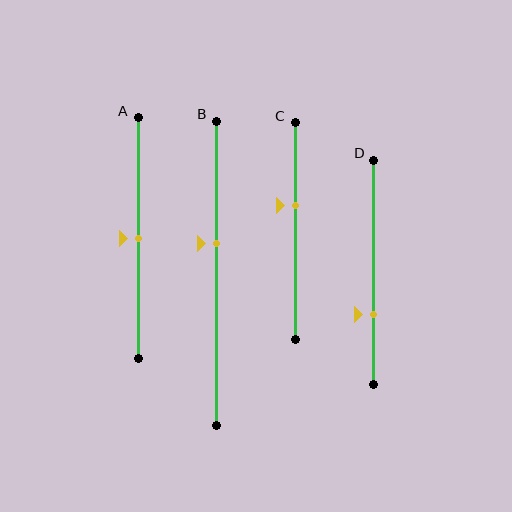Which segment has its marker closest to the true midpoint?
Segment A has its marker closest to the true midpoint.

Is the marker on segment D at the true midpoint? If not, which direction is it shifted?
No, the marker on segment D is shifted downward by about 19% of the segment length.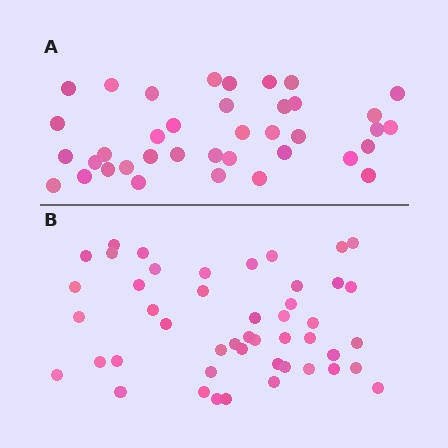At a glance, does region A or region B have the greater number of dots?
Region B (the bottom region) has more dots.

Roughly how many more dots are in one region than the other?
Region B has roughly 8 or so more dots than region A.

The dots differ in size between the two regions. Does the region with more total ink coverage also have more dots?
No. Region A has more total ink coverage because its dots are larger, but region B actually contains more individual dots. Total area can be misleading — the number of items is what matters here.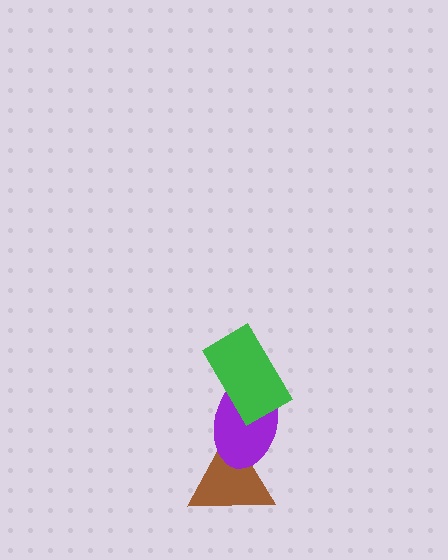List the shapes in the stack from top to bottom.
From top to bottom: the green rectangle, the purple ellipse, the brown triangle.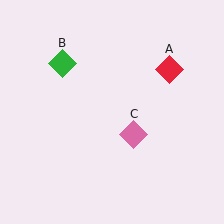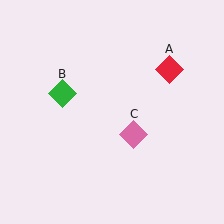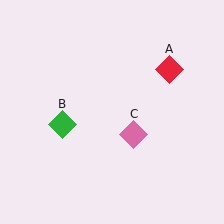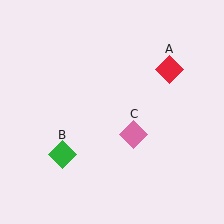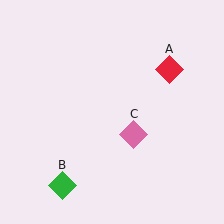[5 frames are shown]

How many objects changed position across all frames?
1 object changed position: green diamond (object B).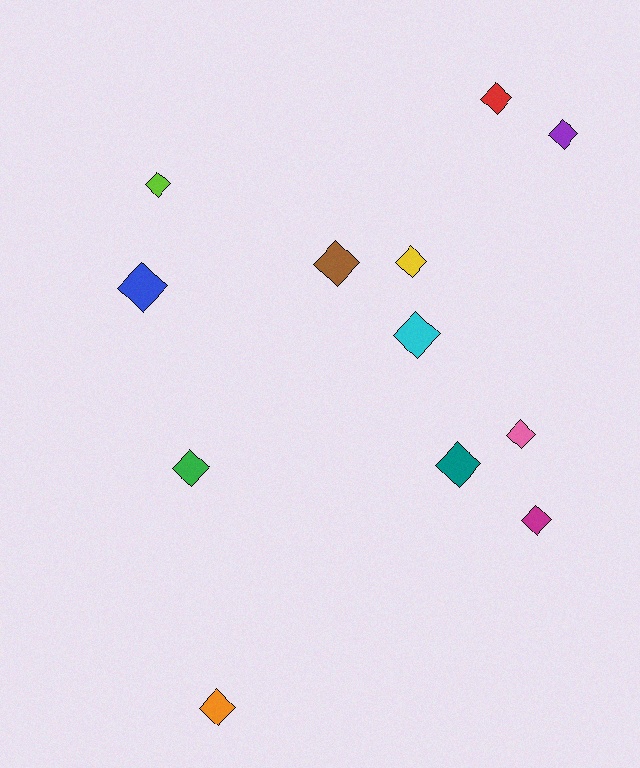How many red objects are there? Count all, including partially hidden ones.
There is 1 red object.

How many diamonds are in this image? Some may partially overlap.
There are 12 diamonds.